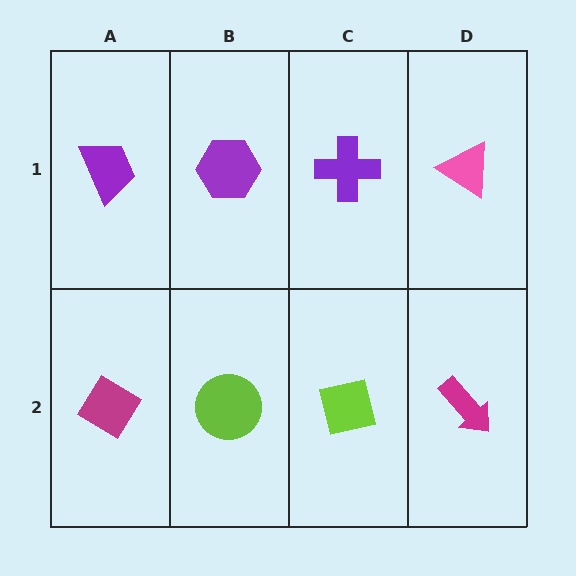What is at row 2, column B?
A lime circle.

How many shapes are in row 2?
4 shapes.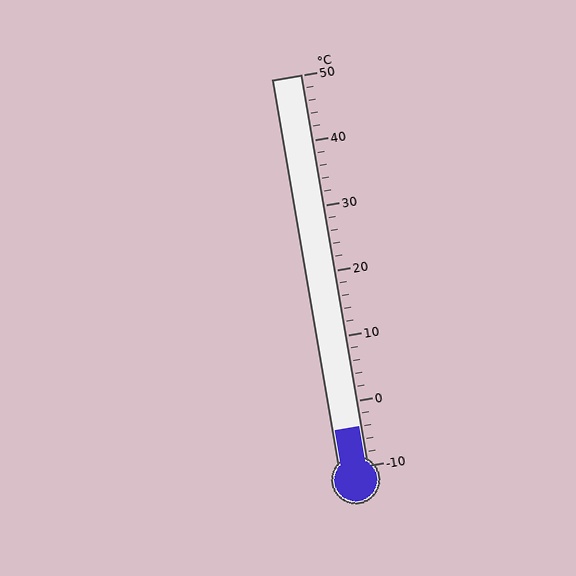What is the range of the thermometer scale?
The thermometer scale ranges from -10°C to 50°C.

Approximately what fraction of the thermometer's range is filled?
The thermometer is filled to approximately 10% of its range.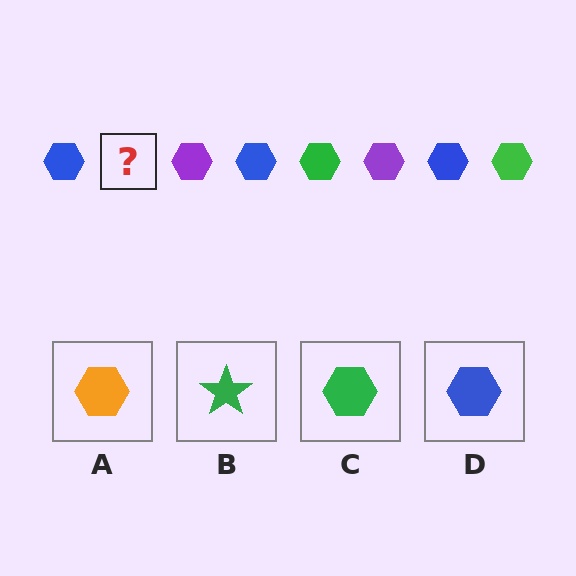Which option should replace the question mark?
Option C.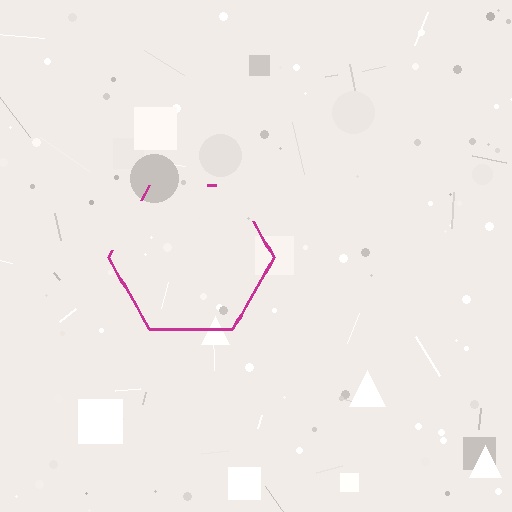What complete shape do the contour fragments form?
The contour fragments form a hexagon.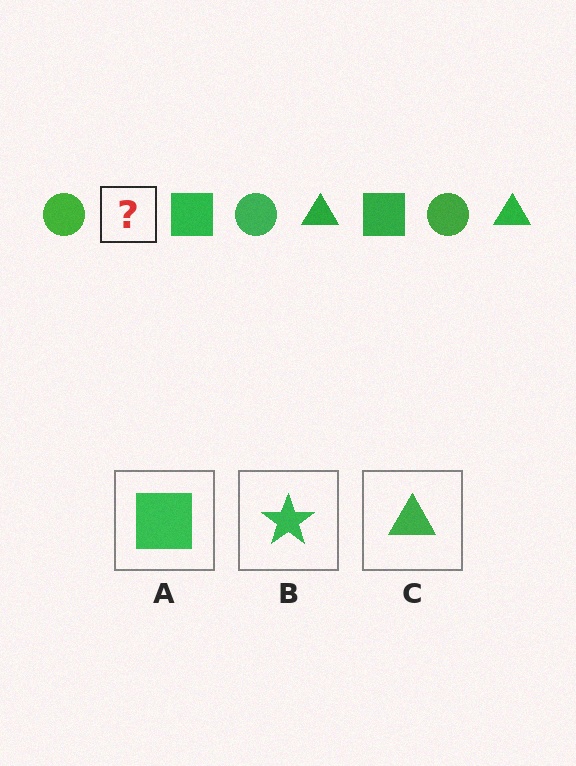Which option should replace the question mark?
Option C.